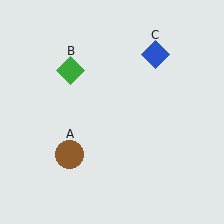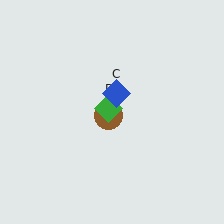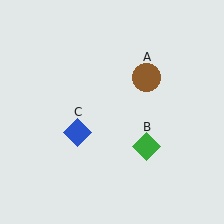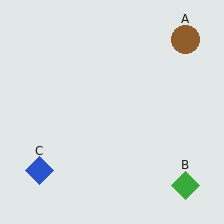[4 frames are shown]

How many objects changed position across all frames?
3 objects changed position: brown circle (object A), green diamond (object B), blue diamond (object C).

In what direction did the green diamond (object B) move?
The green diamond (object B) moved down and to the right.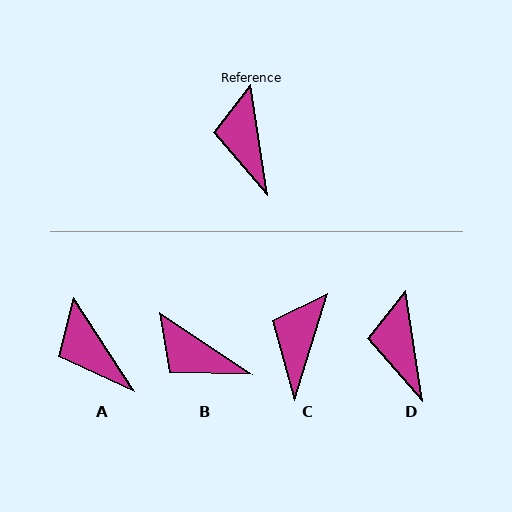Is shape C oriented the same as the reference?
No, it is off by about 26 degrees.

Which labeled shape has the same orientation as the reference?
D.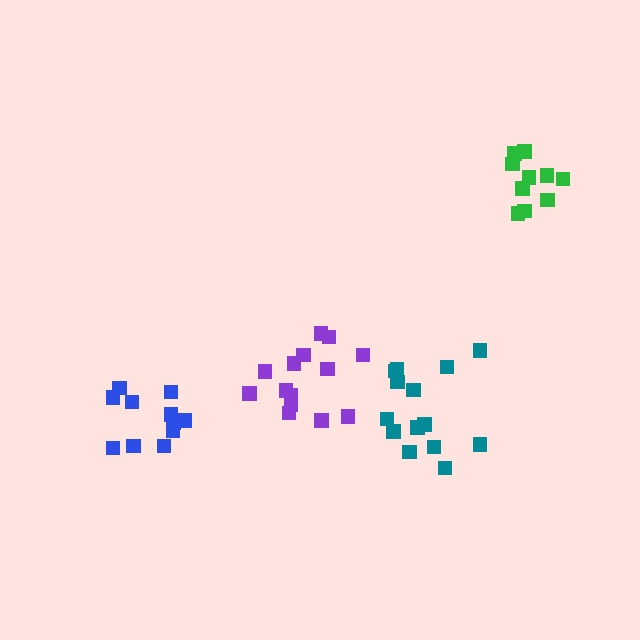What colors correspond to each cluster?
The clusters are colored: purple, blue, green, teal.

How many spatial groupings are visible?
There are 4 spatial groupings.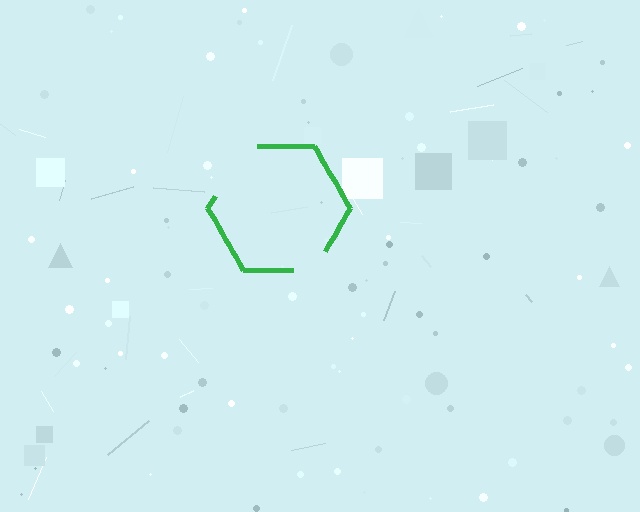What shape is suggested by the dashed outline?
The dashed outline suggests a hexagon.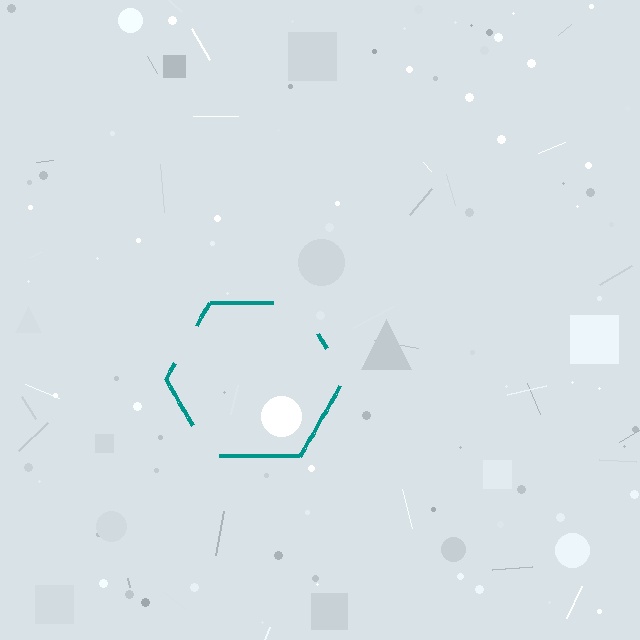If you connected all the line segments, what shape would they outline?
They would outline a hexagon.